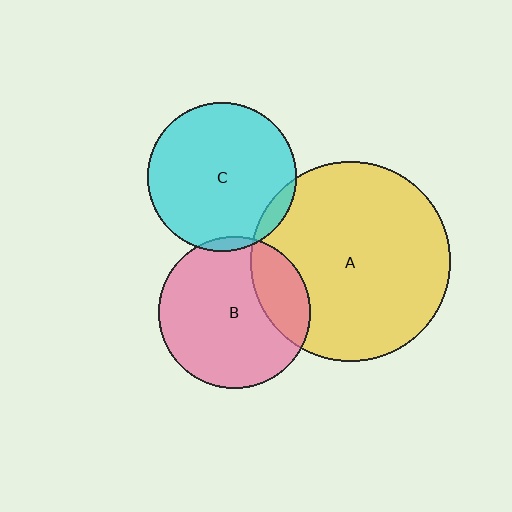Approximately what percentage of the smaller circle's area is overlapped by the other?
Approximately 5%.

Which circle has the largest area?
Circle A (yellow).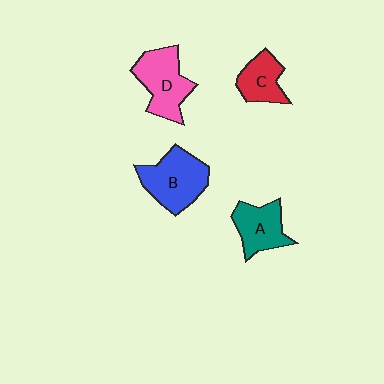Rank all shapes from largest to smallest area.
From largest to smallest: B (blue), D (pink), A (teal), C (red).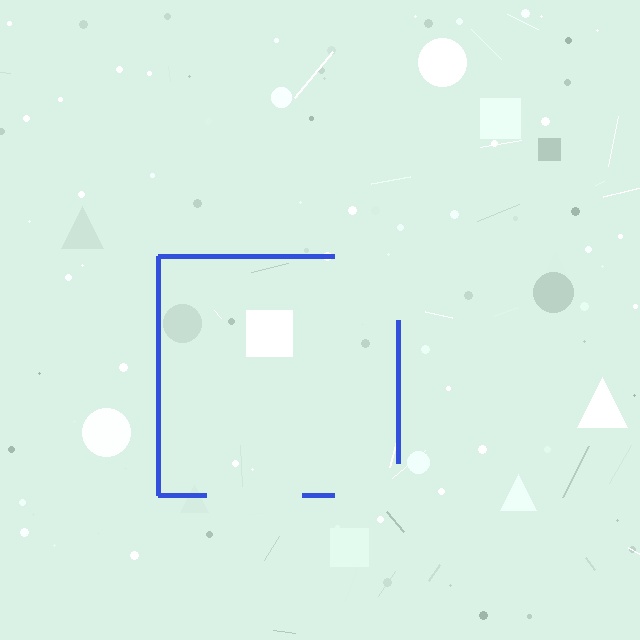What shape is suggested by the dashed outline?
The dashed outline suggests a square.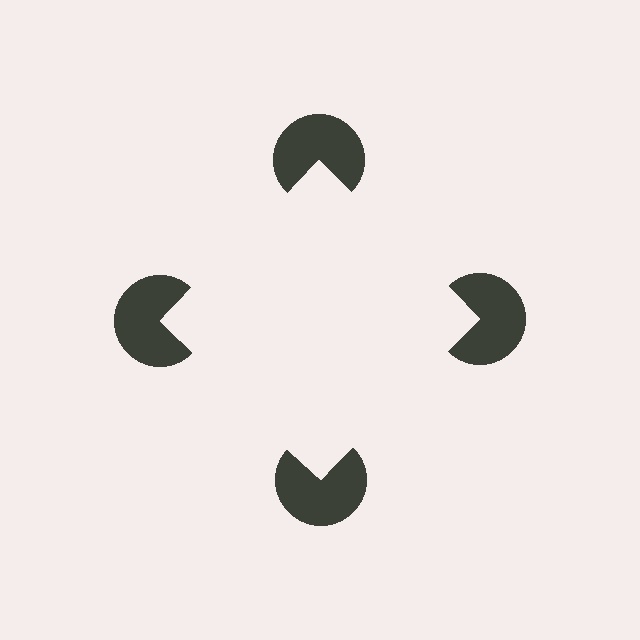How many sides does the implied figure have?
4 sides.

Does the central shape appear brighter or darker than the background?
It typically appears slightly brighter than the background, even though no actual brightness change is drawn.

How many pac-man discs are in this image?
There are 4 — one at each vertex of the illusory square.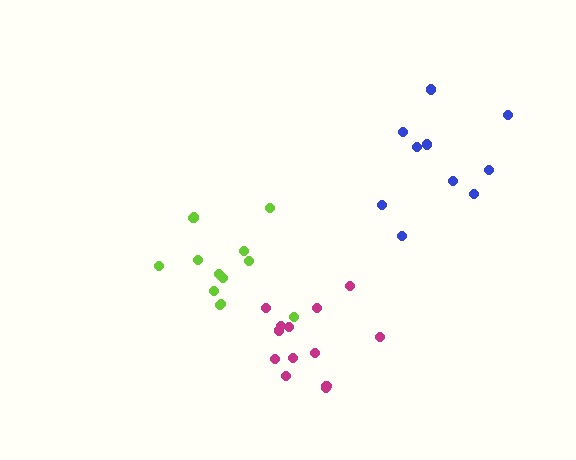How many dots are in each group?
Group 1: 13 dots, Group 2: 10 dots, Group 3: 13 dots (36 total).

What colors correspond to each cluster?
The clusters are colored: lime, blue, magenta.